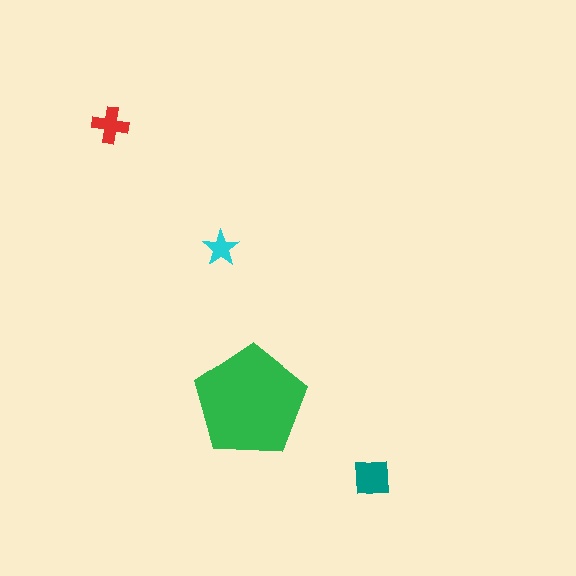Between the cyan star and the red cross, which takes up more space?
The red cross.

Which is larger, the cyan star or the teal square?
The teal square.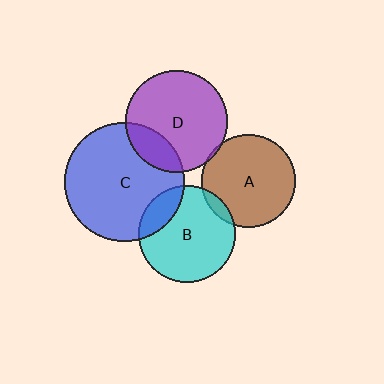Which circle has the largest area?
Circle C (blue).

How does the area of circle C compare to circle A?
Approximately 1.7 times.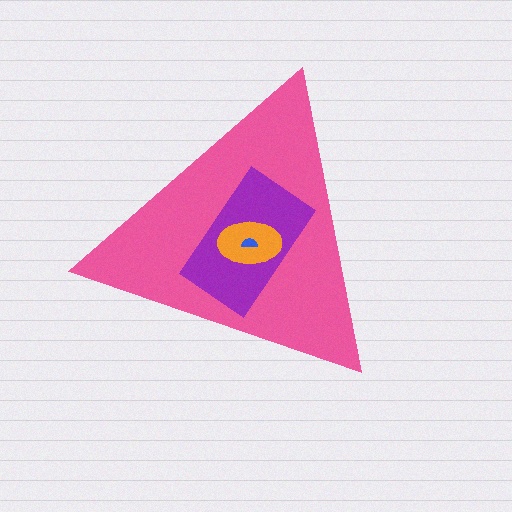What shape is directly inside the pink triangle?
The purple rectangle.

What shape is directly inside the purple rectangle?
The orange ellipse.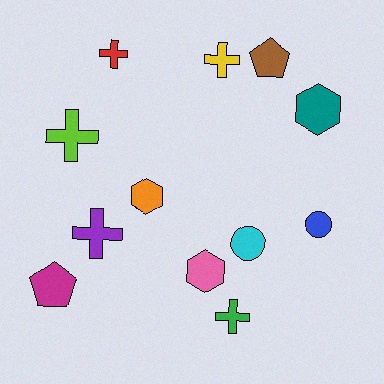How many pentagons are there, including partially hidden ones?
There are 2 pentagons.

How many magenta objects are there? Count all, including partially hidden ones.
There is 1 magenta object.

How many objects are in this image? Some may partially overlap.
There are 12 objects.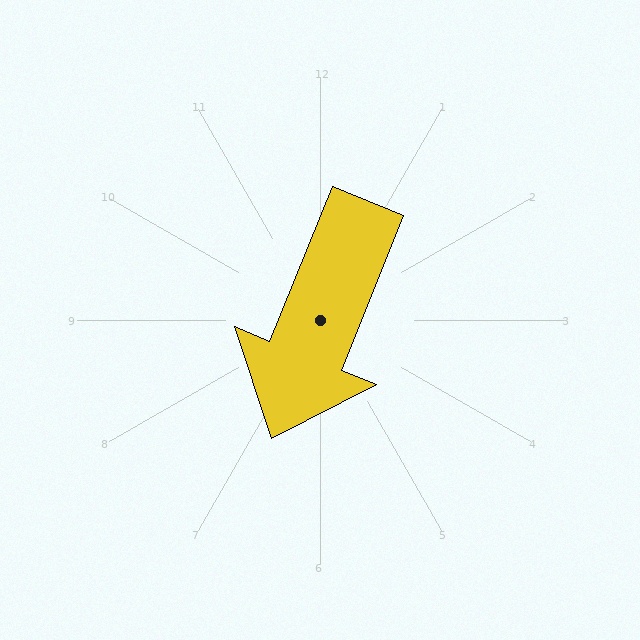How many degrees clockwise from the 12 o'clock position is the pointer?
Approximately 202 degrees.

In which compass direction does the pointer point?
South.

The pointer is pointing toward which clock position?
Roughly 7 o'clock.